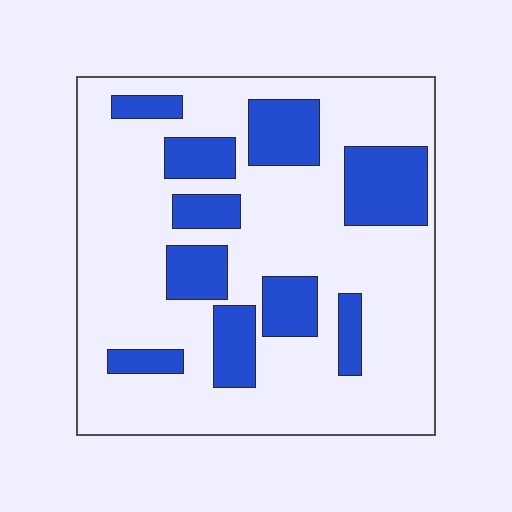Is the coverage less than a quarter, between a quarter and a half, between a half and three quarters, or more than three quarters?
Between a quarter and a half.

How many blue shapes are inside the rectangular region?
10.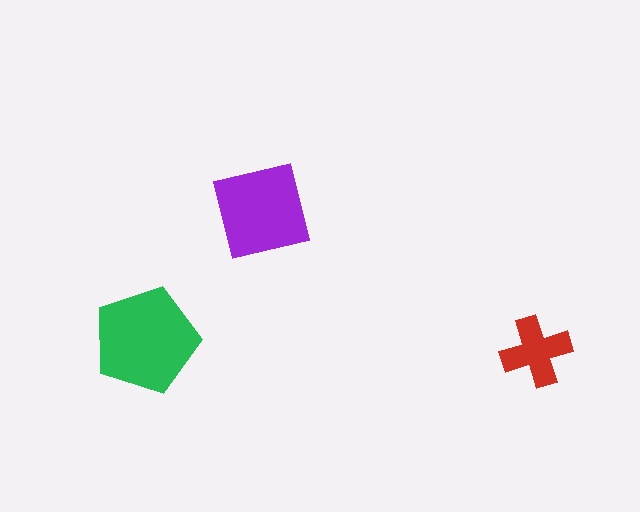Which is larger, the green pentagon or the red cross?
The green pentagon.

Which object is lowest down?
The red cross is bottommost.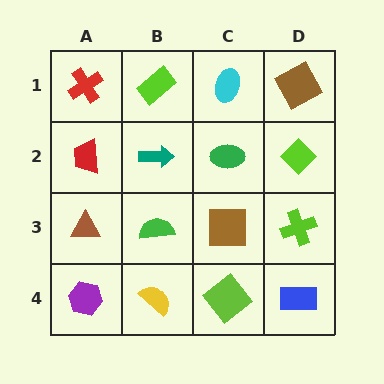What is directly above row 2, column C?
A cyan ellipse.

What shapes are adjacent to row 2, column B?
A lime rectangle (row 1, column B), a green semicircle (row 3, column B), a red trapezoid (row 2, column A), a green ellipse (row 2, column C).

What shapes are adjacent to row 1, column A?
A red trapezoid (row 2, column A), a lime rectangle (row 1, column B).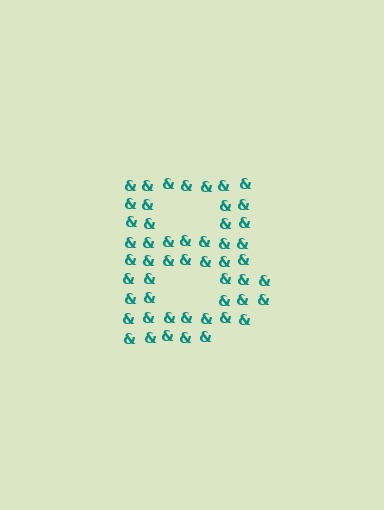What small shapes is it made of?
It is made of small ampersands.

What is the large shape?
The large shape is the letter B.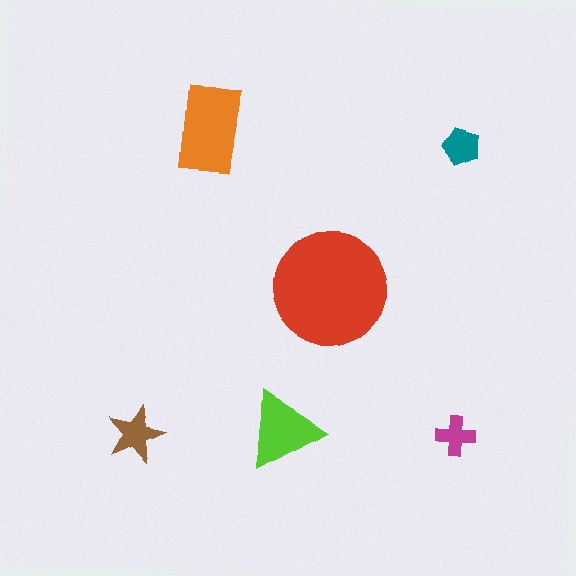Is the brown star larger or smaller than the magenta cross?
Larger.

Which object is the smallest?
The magenta cross.